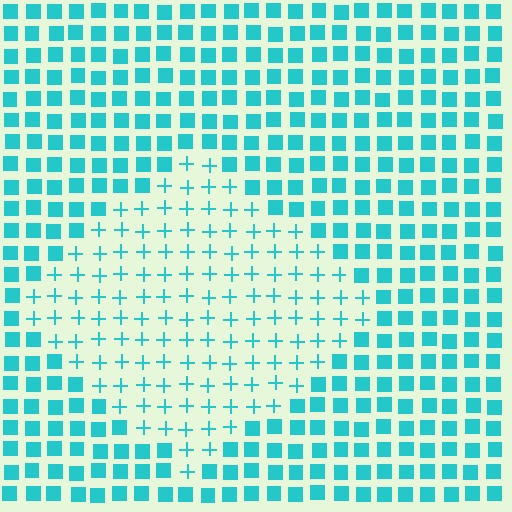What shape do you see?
I see a diamond.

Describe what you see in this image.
The image is filled with small cyan elements arranged in a uniform grid. A diamond-shaped region contains plus signs, while the surrounding area contains squares. The boundary is defined purely by the change in element shape.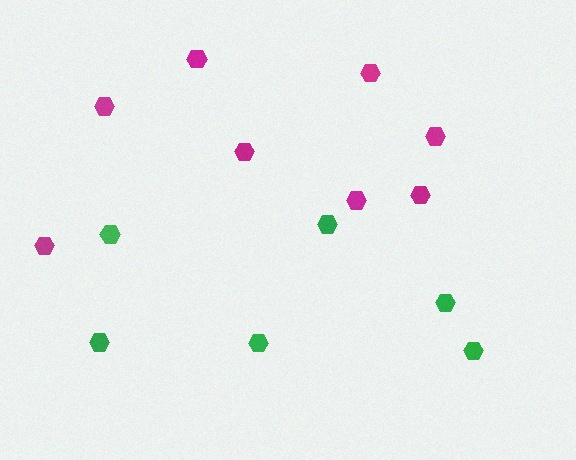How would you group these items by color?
There are 2 groups: one group of magenta hexagons (8) and one group of green hexagons (6).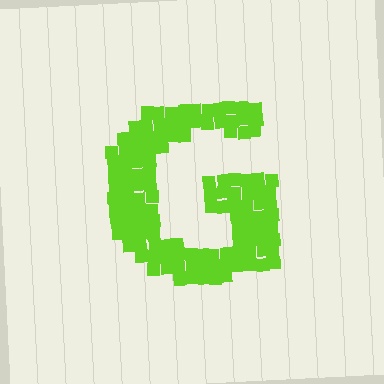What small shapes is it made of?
It is made of small squares.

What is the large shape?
The large shape is the letter G.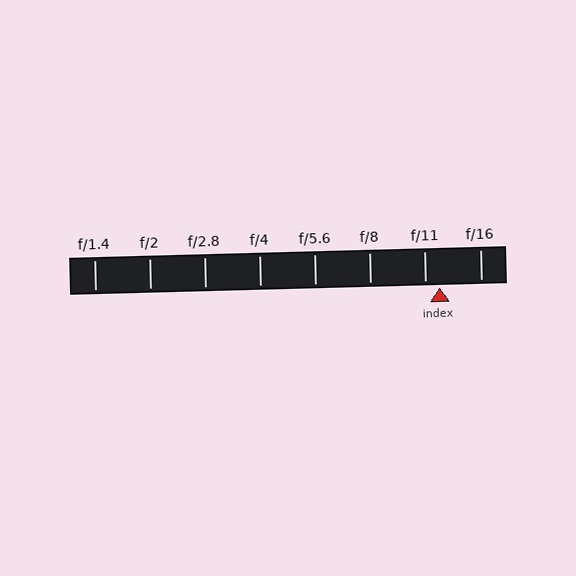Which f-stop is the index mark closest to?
The index mark is closest to f/11.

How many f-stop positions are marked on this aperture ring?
There are 8 f-stop positions marked.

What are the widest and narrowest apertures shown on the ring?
The widest aperture shown is f/1.4 and the narrowest is f/16.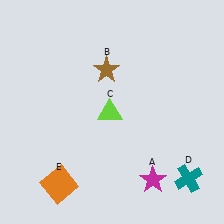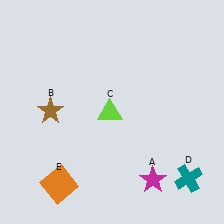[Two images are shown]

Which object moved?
The brown star (B) moved left.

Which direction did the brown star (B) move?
The brown star (B) moved left.